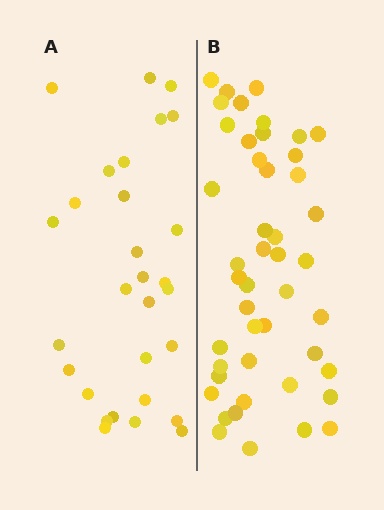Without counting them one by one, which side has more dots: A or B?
Region B (the right region) has more dots.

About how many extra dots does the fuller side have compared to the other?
Region B has approximately 15 more dots than region A.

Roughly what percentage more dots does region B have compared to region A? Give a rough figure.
About 60% more.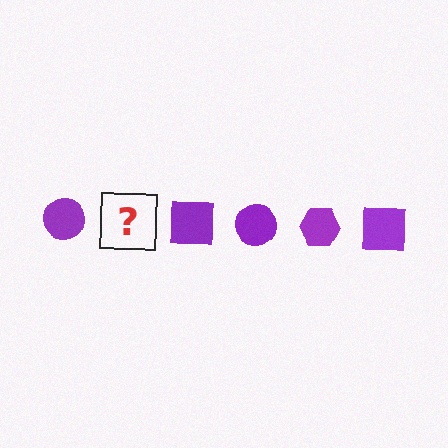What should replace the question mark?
The question mark should be replaced with a purple hexagon.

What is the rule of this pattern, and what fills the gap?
The rule is that the pattern cycles through circle, hexagon, square shapes in purple. The gap should be filled with a purple hexagon.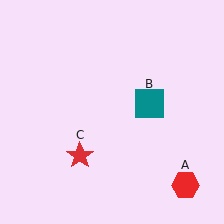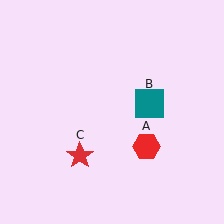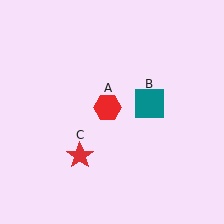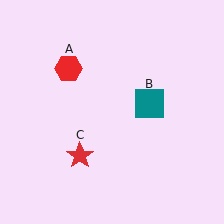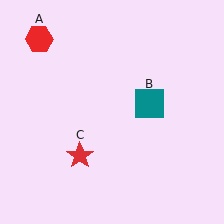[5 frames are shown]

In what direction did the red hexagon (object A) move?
The red hexagon (object A) moved up and to the left.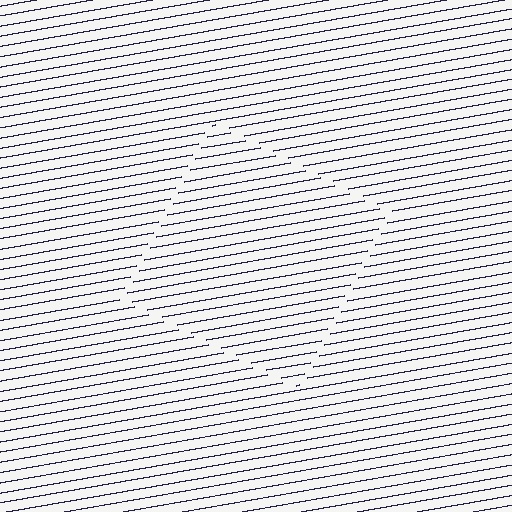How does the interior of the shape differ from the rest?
The interior of the shape contains the same grating, shifted by half a period — the contour is defined by the phase discontinuity where line-ends from the inner and outer gratings abut.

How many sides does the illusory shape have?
4 sides — the line-ends trace a square.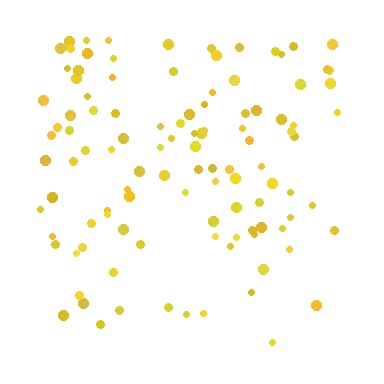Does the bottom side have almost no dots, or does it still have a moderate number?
Still a moderate number, just noticeably fewer than the top.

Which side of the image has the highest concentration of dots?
The top.